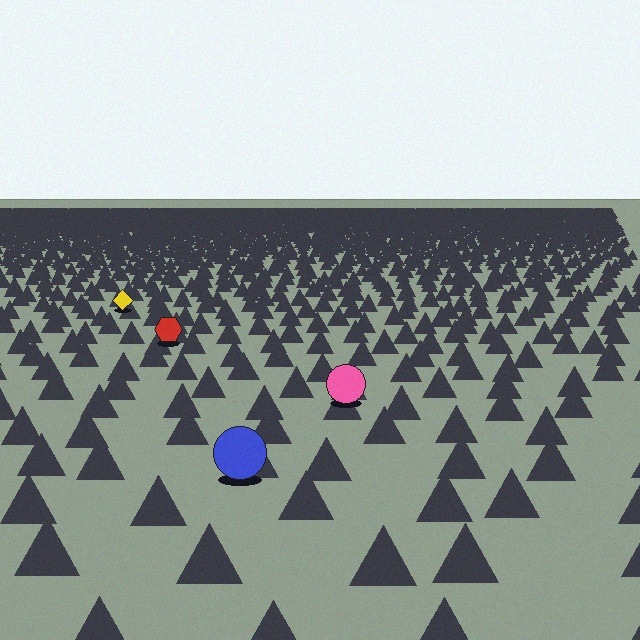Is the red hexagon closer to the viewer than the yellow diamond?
Yes. The red hexagon is closer — you can tell from the texture gradient: the ground texture is coarser near it.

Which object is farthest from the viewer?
The yellow diamond is farthest from the viewer. It appears smaller and the ground texture around it is denser.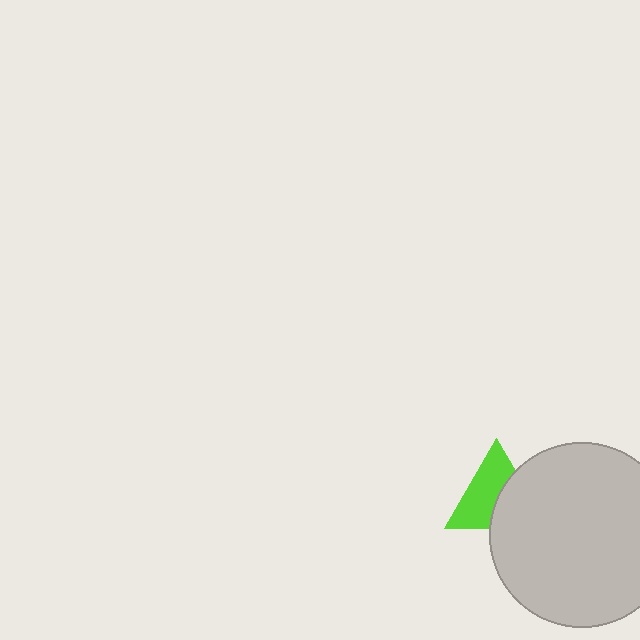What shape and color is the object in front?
The object in front is a light gray circle.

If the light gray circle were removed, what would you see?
You would see the complete lime triangle.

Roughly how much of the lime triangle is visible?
About half of it is visible (roughly 58%).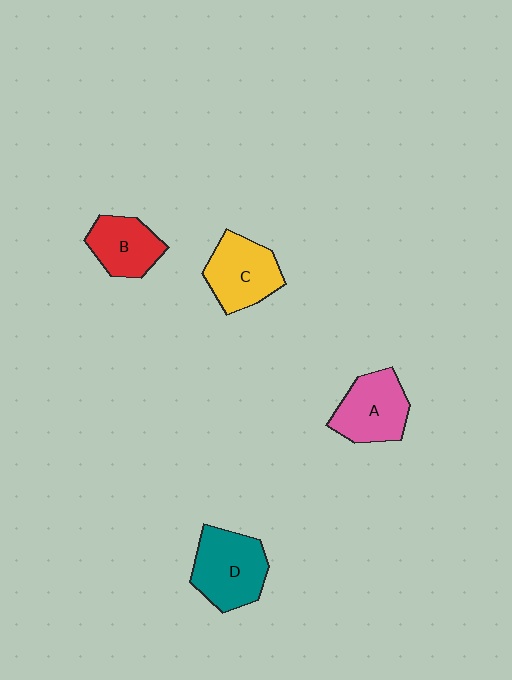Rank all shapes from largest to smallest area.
From largest to smallest: D (teal), C (yellow), A (pink), B (red).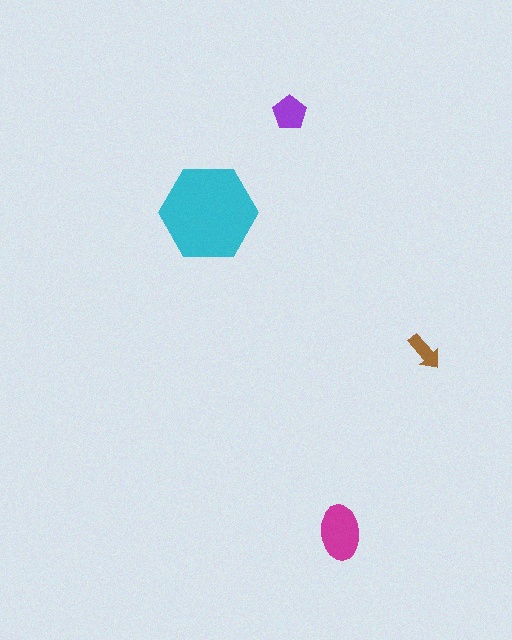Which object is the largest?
The cyan hexagon.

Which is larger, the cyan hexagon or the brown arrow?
The cyan hexagon.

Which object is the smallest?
The brown arrow.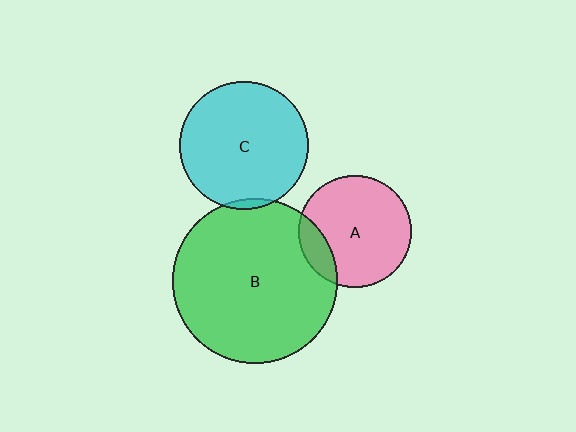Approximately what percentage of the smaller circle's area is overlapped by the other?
Approximately 5%.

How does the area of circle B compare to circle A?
Approximately 2.1 times.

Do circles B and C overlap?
Yes.